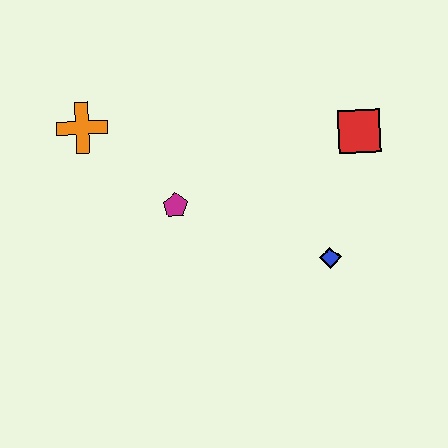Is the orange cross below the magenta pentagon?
No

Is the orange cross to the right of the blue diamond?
No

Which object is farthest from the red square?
The orange cross is farthest from the red square.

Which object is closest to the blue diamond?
The red square is closest to the blue diamond.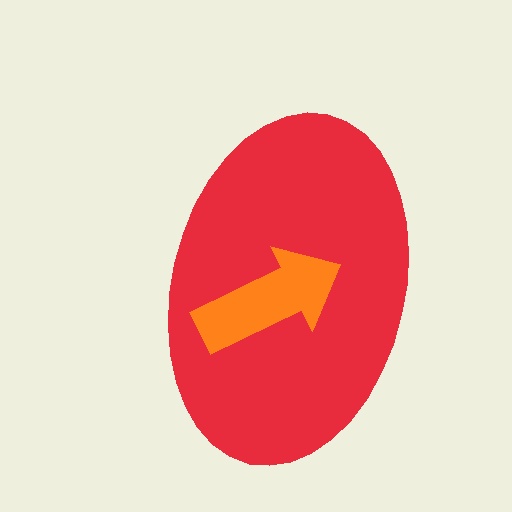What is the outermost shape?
The red ellipse.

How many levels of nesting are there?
2.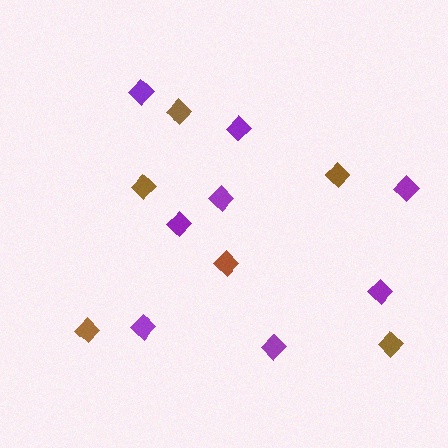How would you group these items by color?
There are 2 groups: one group of brown diamonds (6) and one group of purple diamonds (8).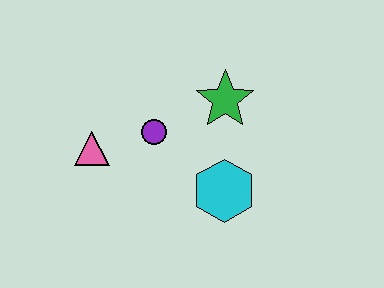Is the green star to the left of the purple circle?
No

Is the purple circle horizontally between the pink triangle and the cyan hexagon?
Yes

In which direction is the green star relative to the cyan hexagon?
The green star is above the cyan hexagon.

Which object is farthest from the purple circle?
The cyan hexagon is farthest from the purple circle.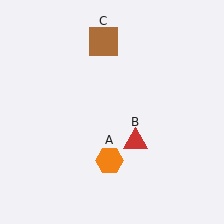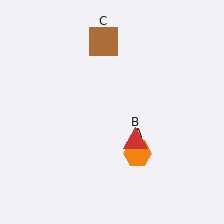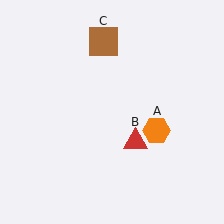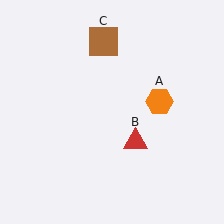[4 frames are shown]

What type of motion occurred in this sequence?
The orange hexagon (object A) rotated counterclockwise around the center of the scene.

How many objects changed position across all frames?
1 object changed position: orange hexagon (object A).